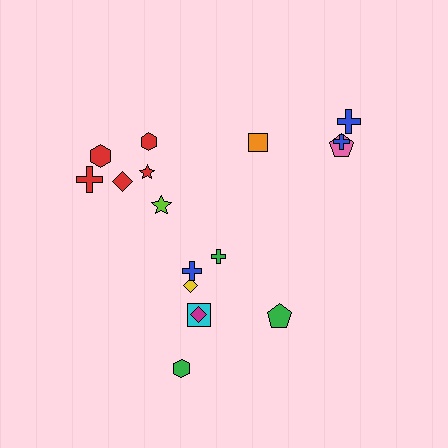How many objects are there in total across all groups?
There are 17 objects.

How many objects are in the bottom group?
There are 7 objects.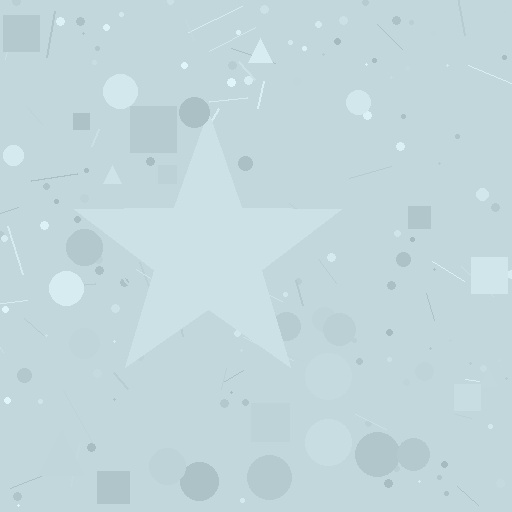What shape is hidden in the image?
A star is hidden in the image.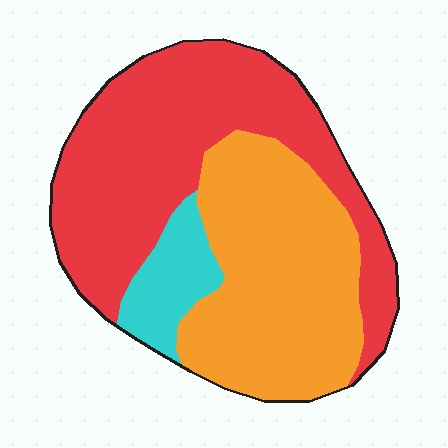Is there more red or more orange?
Red.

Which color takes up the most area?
Red, at roughly 50%.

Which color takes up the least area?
Cyan, at roughly 10%.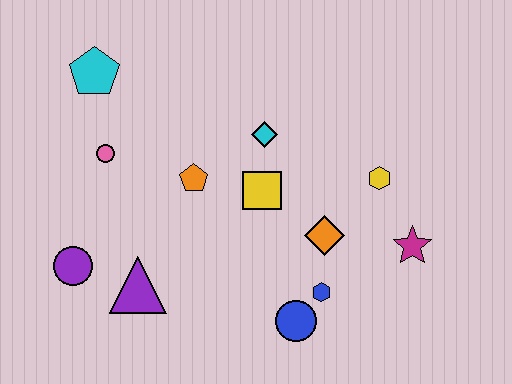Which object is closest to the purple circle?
The purple triangle is closest to the purple circle.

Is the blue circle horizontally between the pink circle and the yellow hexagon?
Yes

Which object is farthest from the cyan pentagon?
The magenta star is farthest from the cyan pentagon.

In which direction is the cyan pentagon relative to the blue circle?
The cyan pentagon is above the blue circle.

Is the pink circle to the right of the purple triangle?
No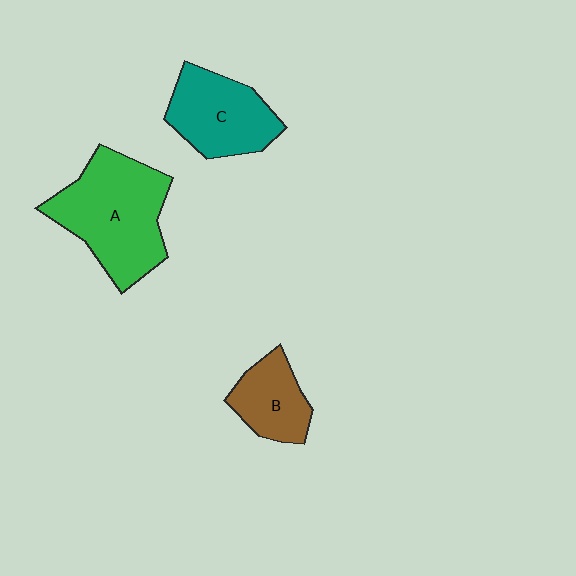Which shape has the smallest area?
Shape B (brown).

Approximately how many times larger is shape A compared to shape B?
Approximately 2.1 times.